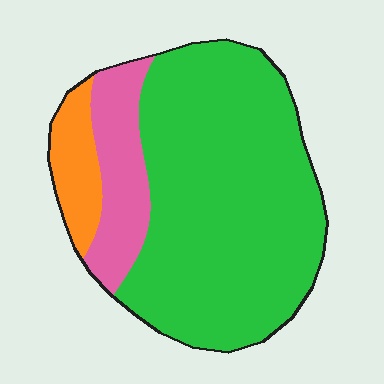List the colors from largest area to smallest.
From largest to smallest: green, pink, orange.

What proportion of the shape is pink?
Pink covers 16% of the shape.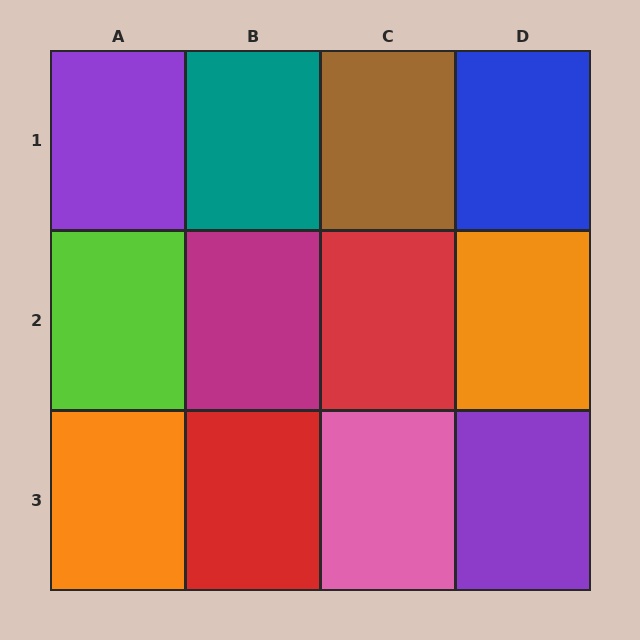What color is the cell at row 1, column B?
Teal.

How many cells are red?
2 cells are red.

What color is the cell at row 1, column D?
Blue.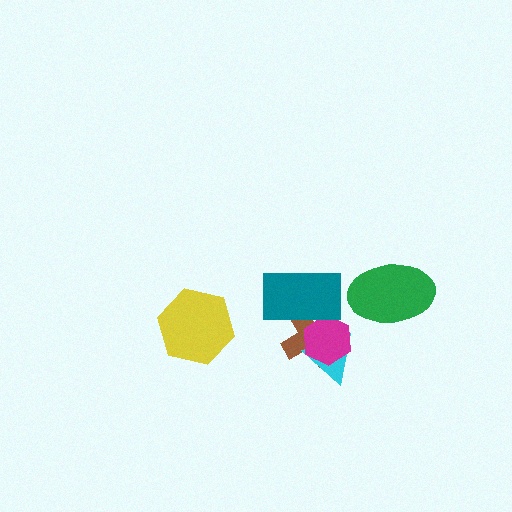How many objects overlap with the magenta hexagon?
3 objects overlap with the magenta hexagon.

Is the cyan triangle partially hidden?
Yes, it is partially covered by another shape.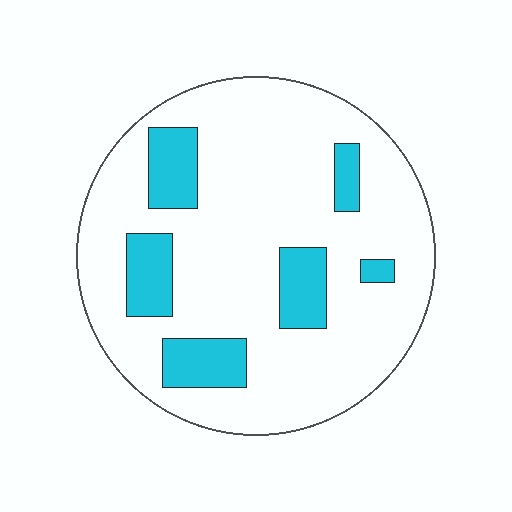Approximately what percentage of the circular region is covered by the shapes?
Approximately 20%.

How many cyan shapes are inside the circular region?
6.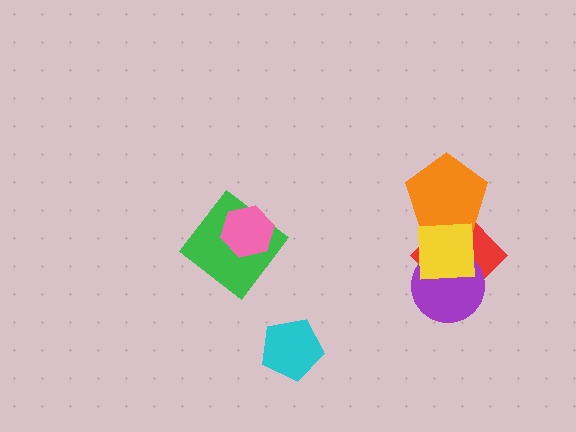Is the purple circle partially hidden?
Yes, it is partially covered by another shape.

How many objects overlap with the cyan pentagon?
0 objects overlap with the cyan pentagon.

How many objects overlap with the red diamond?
3 objects overlap with the red diamond.